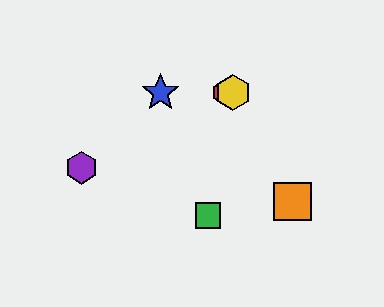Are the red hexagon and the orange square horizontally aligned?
No, the red hexagon is at y≈93 and the orange square is at y≈201.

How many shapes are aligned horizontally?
3 shapes (the red hexagon, the blue star, the yellow hexagon) are aligned horizontally.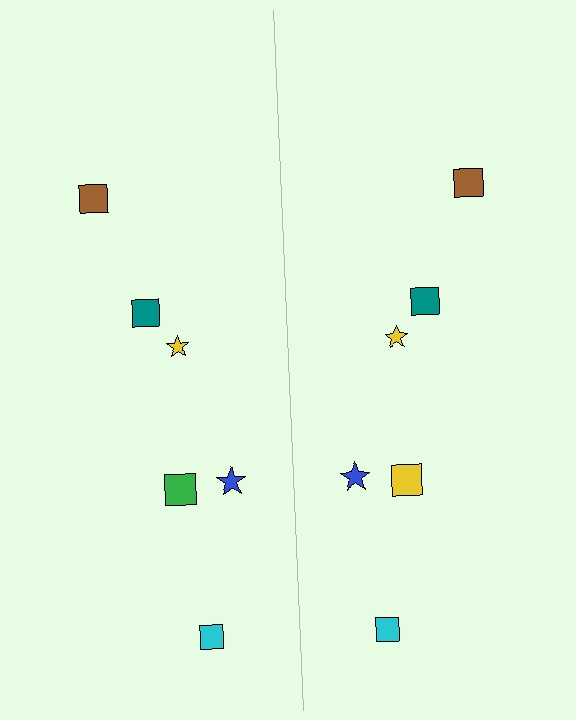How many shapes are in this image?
There are 12 shapes in this image.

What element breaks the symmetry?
The yellow square on the right side breaks the symmetry — its mirror counterpart is green.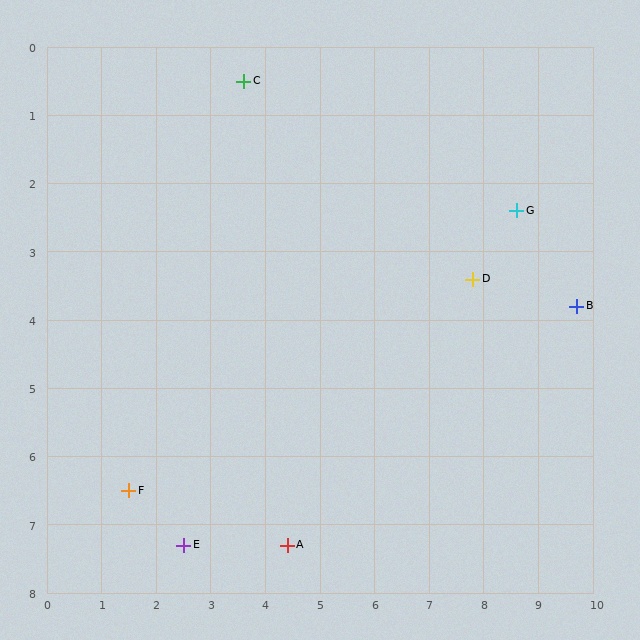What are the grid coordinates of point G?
Point G is at approximately (8.6, 2.4).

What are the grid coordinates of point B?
Point B is at approximately (9.7, 3.8).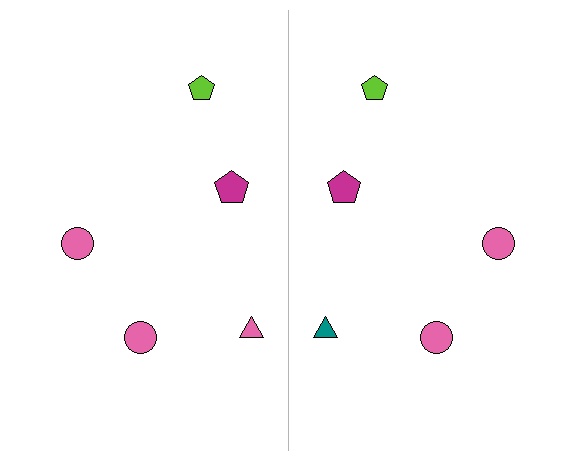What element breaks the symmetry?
The teal triangle on the right side breaks the symmetry — its mirror counterpart is pink.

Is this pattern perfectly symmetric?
No, the pattern is not perfectly symmetric. The teal triangle on the right side breaks the symmetry — its mirror counterpart is pink.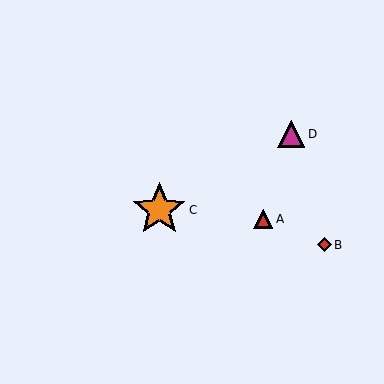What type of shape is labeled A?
Shape A is a red triangle.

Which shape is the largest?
The orange star (labeled C) is the largest.